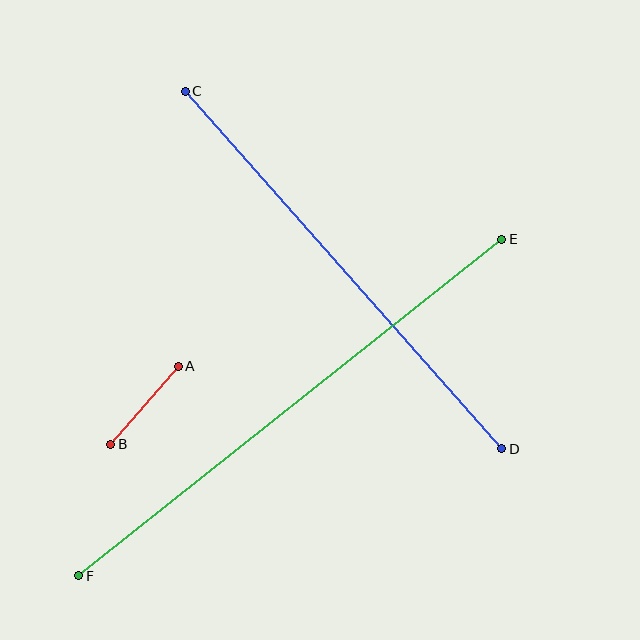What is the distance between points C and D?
The distance is approximately 478 pixels.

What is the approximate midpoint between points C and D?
The midpoint is at approximately (344, 270) pixels.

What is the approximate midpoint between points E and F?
The midpoint is at approximately (290, 407) pixels.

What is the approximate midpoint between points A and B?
The midpoint is at approximately (144, 405) pixels.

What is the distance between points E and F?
The distance is approximately 540 pixels.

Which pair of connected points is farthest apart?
Points E and F are farthest apart.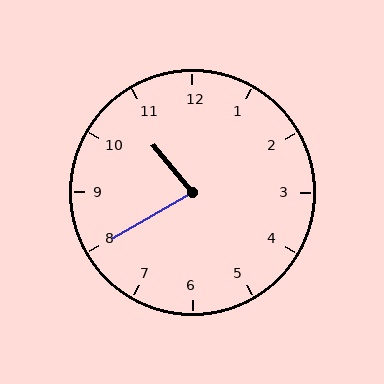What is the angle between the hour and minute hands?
Approximately 80 degrees.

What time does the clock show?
10:40.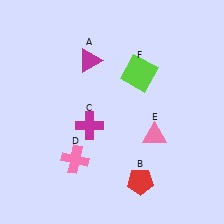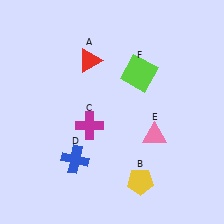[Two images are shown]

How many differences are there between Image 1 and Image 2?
There are 3 differences between the two images.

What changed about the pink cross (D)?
In Image 1, D is pink. In Image 2, it changed to blue.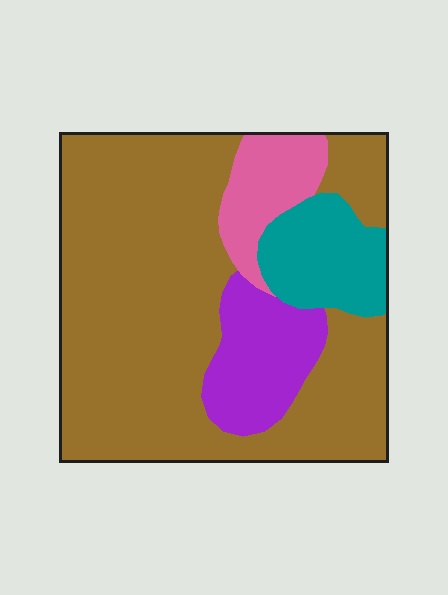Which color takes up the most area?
Brown, at roughly 65%.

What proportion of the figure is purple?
Purple takes up about one eighth (1/8) of the figure.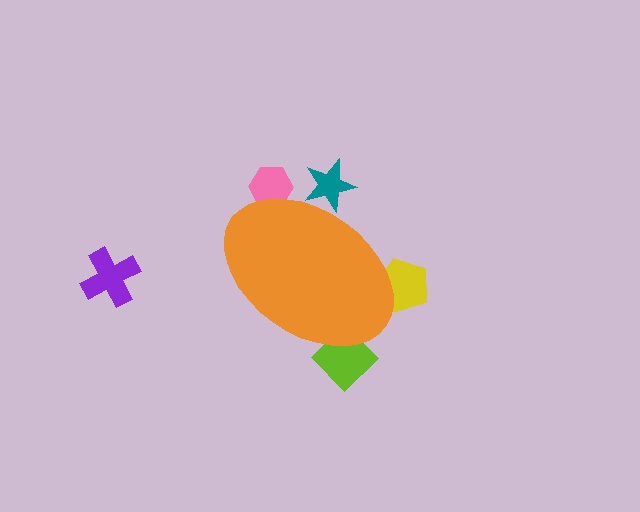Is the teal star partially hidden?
Yes, the teal star is partially hidden behind the orange ellipse.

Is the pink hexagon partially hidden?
Yes, the pink hexagon is partially hidden behind the orange ellipse.